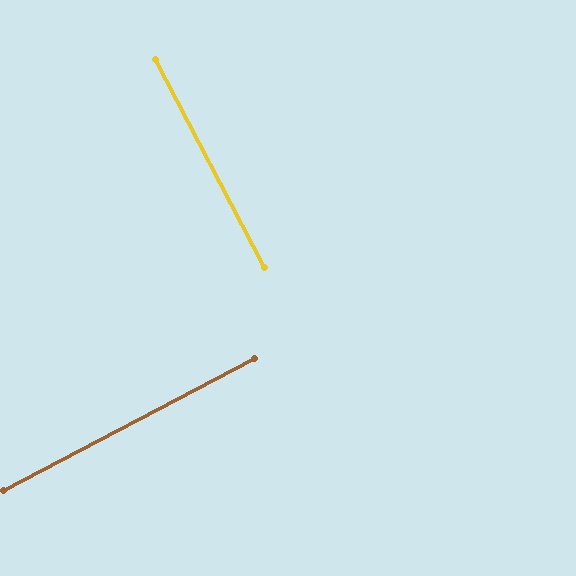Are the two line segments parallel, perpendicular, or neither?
Perpendicular — they meet at approximately 90°.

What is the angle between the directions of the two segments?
Approximately 90 degrees.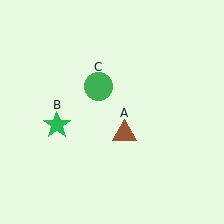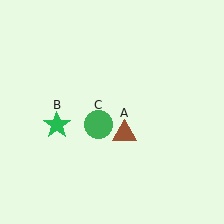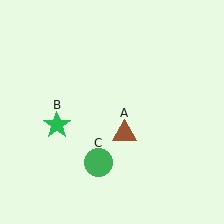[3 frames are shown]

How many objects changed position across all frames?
1 object changed position: green circle (object C).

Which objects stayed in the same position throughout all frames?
Brown triangle (object A) and green star (object B) remained stationary.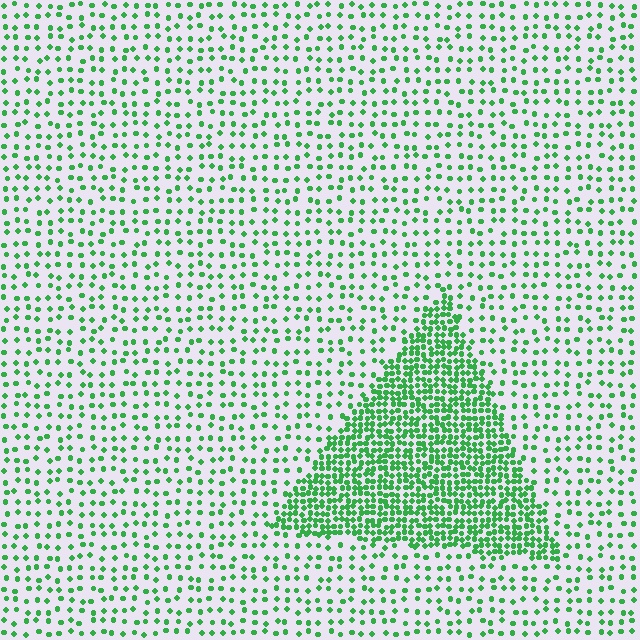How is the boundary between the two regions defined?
The boundary is defined by a change in element density (approximately 2.9x ratio). All elements are the same color, size, and shape.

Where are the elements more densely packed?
The elements are more densely packed inside the triangle boundary.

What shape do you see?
I see a triangle.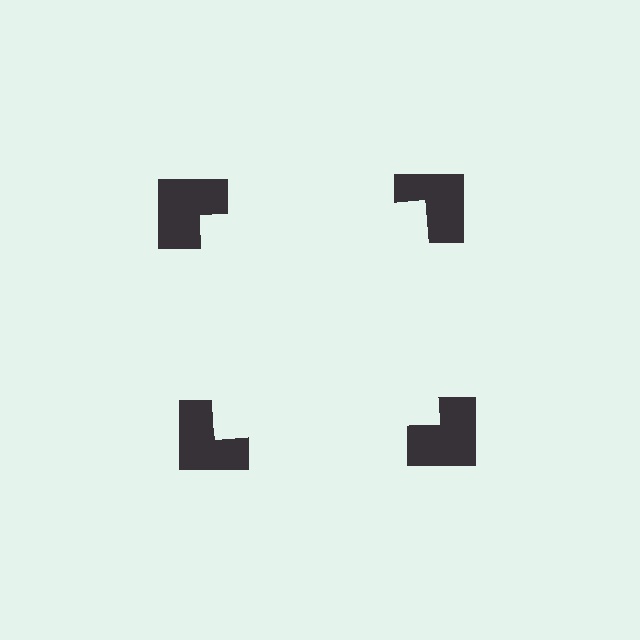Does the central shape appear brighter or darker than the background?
It typically appears slightly brighter than the background, even though no actual brightness change is drawn.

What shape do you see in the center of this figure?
An illusory square — its edges are inferred from the aligned wedge cuts in the notched squares, not physically drawn.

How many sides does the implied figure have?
4 sides.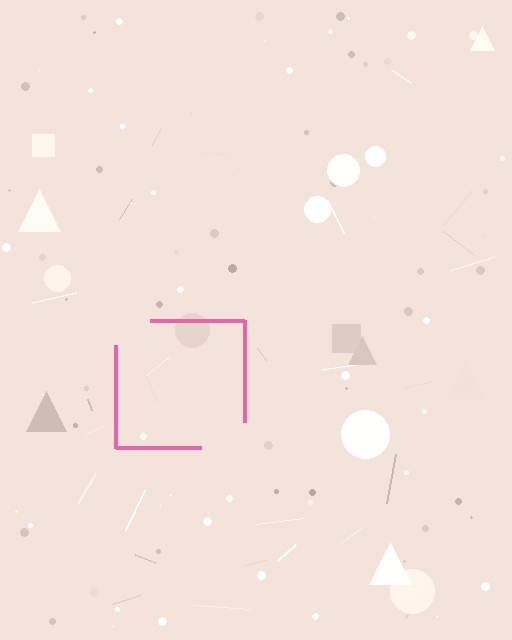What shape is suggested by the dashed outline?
The dashed outline suggests a square.